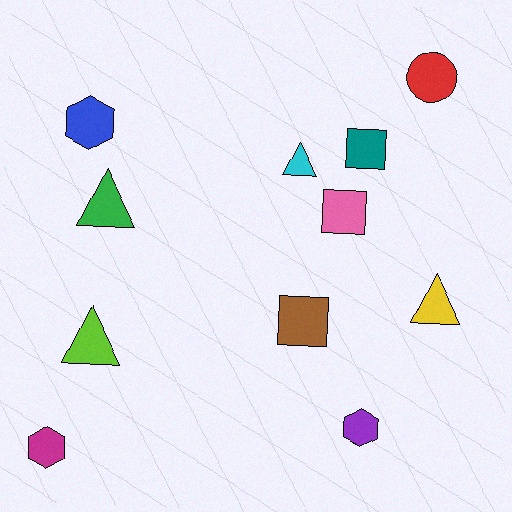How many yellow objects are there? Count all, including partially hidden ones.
There is 1 yellow object.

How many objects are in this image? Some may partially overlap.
There are 11 objects.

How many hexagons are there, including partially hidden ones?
There are 3 hexagons.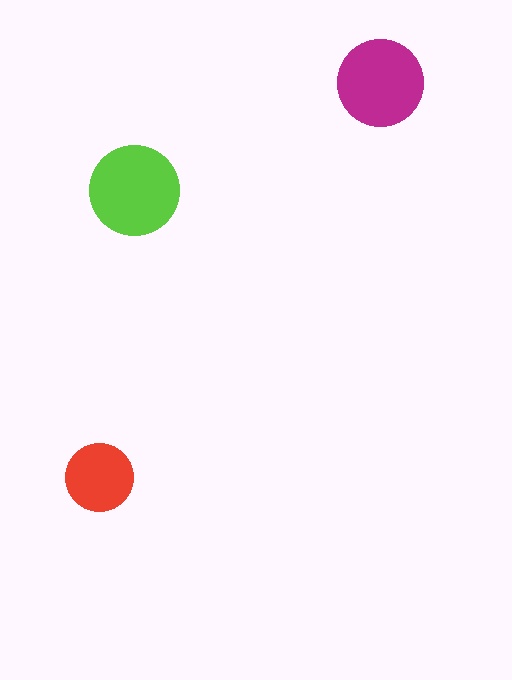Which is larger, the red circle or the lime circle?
The lime one.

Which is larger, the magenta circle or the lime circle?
The lime one.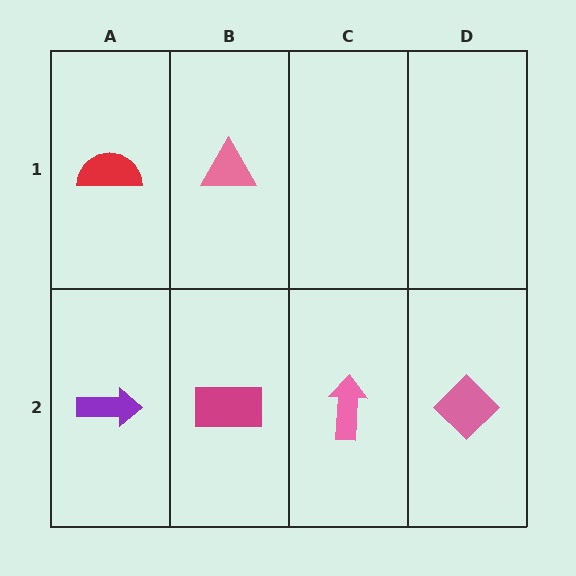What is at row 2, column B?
A magenta rectangle.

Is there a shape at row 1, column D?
No, that cell is empty.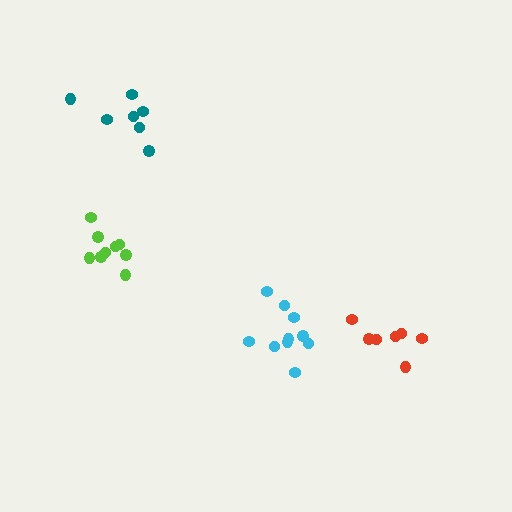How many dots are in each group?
Group 1: 7 dots, Group 2: 9 dots, Group 3: 7 dots, Group 4: 10 dots (33 total).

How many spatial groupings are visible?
There are 4 spatial groupings.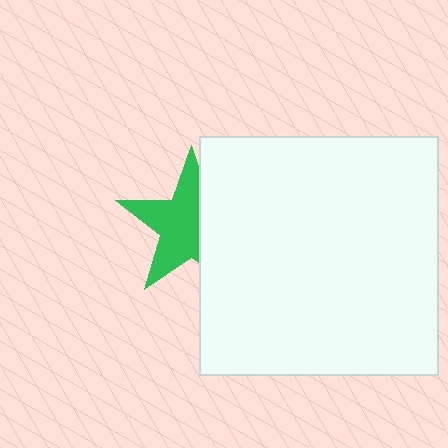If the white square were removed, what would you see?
You would see the complete green star.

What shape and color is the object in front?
The object in front is a white square.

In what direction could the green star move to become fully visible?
The green star could move left. That would shift it out from behind the white square entirely.